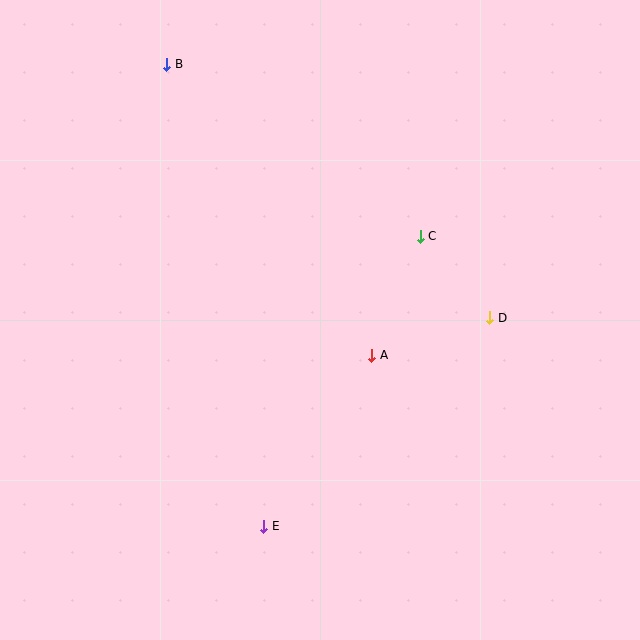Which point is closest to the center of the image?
Point A at (372, 355) is closest to the center.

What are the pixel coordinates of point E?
Point E is at (264, 526).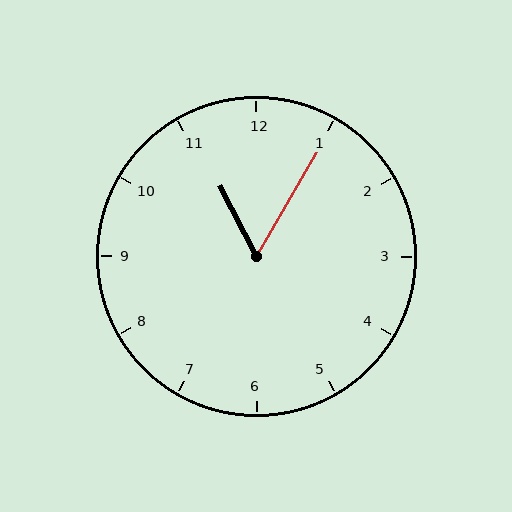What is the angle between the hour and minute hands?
Approximately 58 degrees.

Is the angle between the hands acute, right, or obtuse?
It is acute.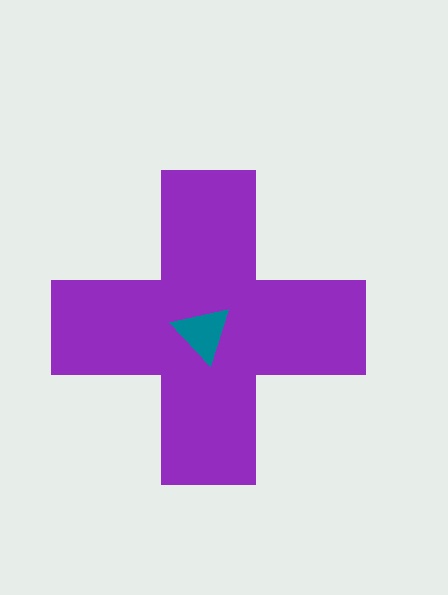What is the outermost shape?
The purple cross.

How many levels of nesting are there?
2.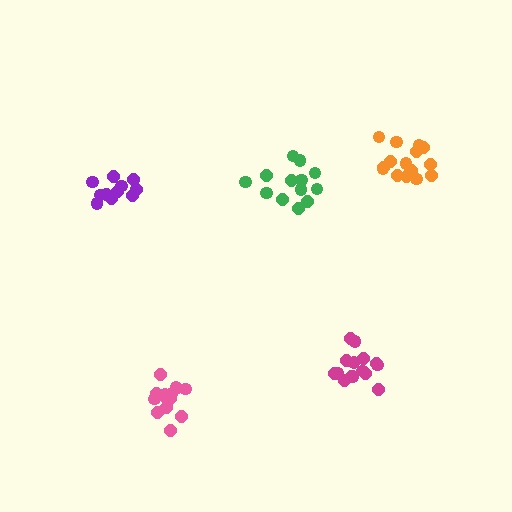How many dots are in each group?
Group 1: 11 dots, Group 2: 16 dots, Group 3: 15 dots, Group 4: 14 dots, Group 5: 13 dots (69 total).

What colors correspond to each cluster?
The clusters are colored: purple, orange, magenta, pink, green.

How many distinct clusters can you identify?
There are 5 distinct clusters.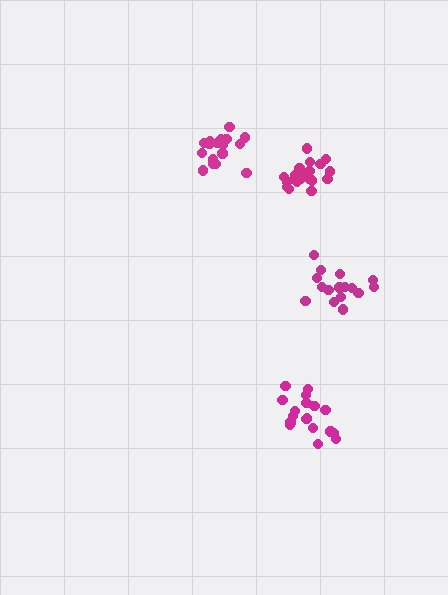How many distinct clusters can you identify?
There are 4 distinct clusters.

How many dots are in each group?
Group 1: 18 dots, Group 2: 19 dots, Group 3: 16 dots, Group 4: 17 dots (70 total).